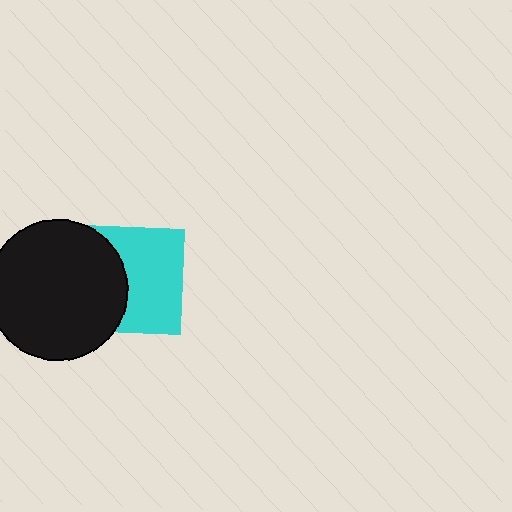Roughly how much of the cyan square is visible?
About half of it is visible (roughly 59%).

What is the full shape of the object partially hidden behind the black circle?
The partially hidden object is a cyan square.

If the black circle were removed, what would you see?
You would see the complete cyan square.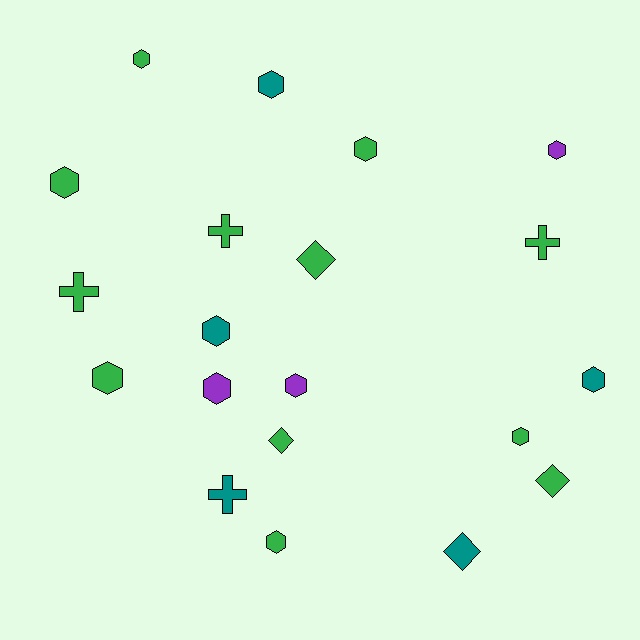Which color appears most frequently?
Green, with 12 objects.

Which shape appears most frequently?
Hexagon, with 12 objects.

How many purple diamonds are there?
There are no purple diamonds.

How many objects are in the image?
There are 20 objects.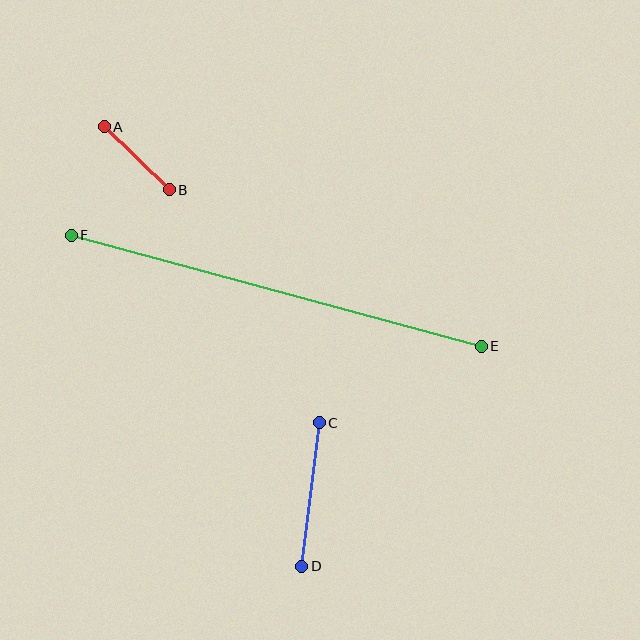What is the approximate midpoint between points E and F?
The midpoint is at approximately (276, 291) pixels.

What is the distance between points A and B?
The distance is approximately 91 pixels.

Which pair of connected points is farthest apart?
Points E and F are farthest apart.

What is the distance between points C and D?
The distance is approximately 145 pixels.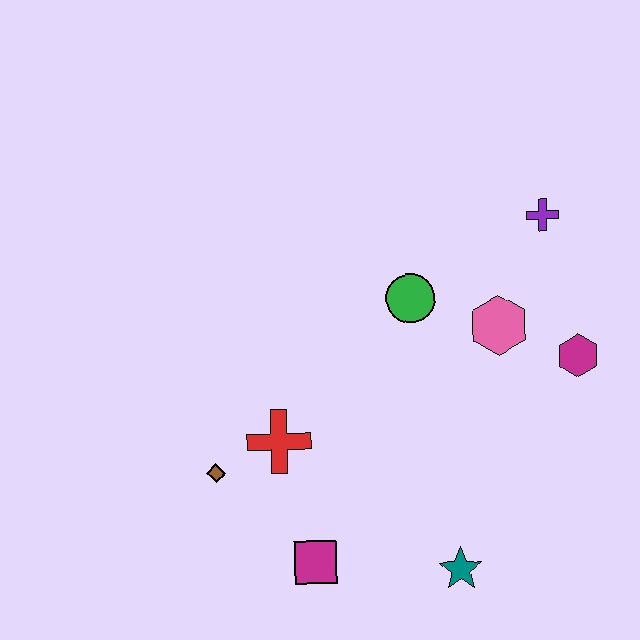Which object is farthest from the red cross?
The purple cross is farthest from the red cross.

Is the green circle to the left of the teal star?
Yes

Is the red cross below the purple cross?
Yes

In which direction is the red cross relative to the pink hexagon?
The red cross is to the left of the pink hexagon.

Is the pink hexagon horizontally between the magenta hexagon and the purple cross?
No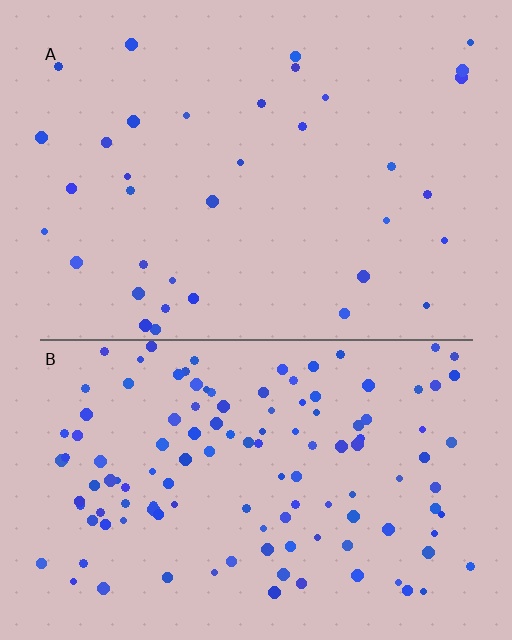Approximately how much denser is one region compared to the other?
Approximately 3.5× — region B over region A.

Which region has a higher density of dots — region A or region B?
B (the bottom).